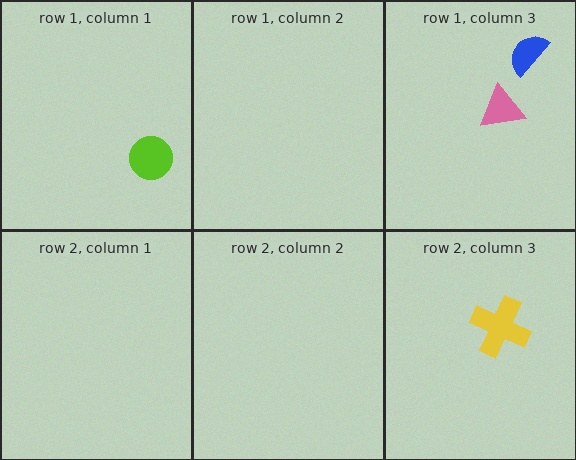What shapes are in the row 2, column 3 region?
The yellow cross.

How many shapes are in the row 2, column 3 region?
1.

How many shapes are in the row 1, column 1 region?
1.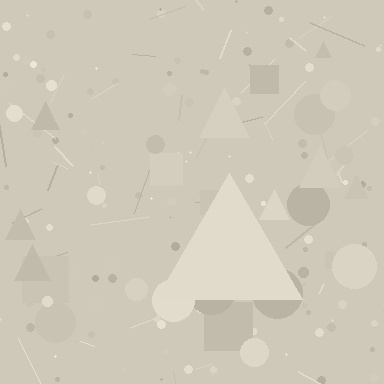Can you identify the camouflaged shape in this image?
The camouflaged shape is a triangle.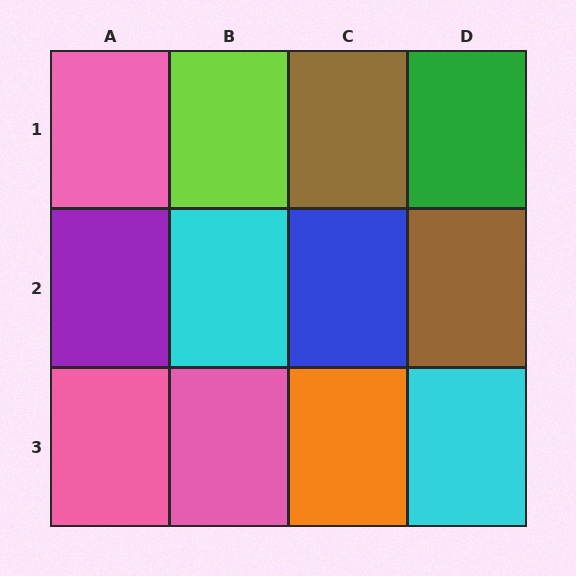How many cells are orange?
1 cell is orange.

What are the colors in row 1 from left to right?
Pink, lime, brown, green.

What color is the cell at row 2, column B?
Cyan.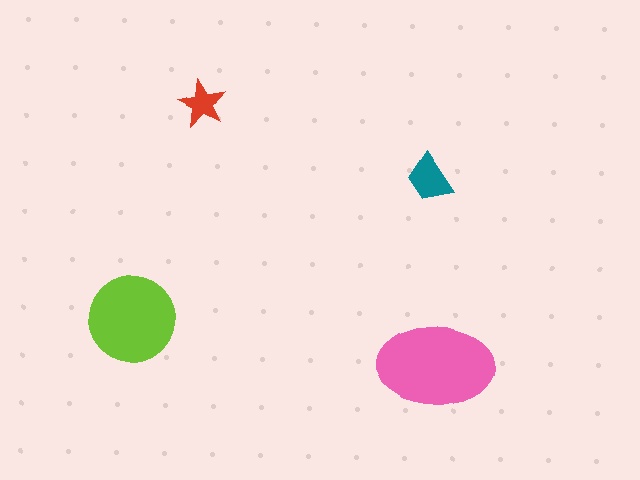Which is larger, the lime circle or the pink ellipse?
The pink ellipse.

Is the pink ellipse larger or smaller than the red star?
Larger.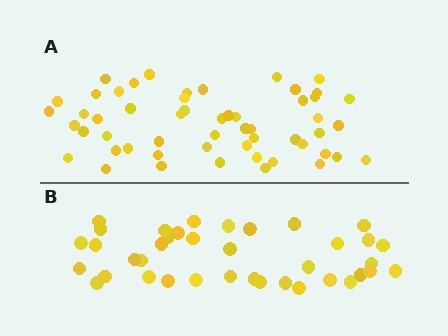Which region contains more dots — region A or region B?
Region A (the top region) has more dots.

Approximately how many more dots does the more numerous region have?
Region A has approximately 15 more dots than region B.